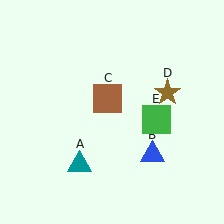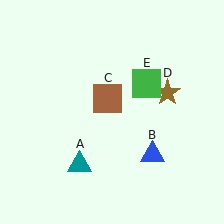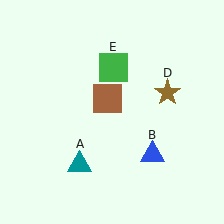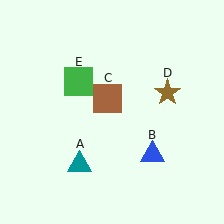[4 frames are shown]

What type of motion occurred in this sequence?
The green square (object E) rotated counterclockwise around the center of the scene.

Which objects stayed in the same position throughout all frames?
Teal triangle (object A) and blue triangle (object B) and brown square (object C) and brown star (object D) remained stationary.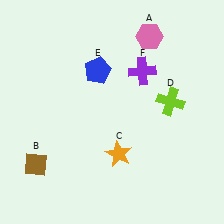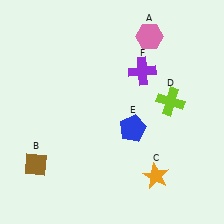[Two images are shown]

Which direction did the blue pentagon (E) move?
The blue pentagon (E) moved down.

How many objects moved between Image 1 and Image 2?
2 objects moved between the two images.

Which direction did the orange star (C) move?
The orange star (C) moved right.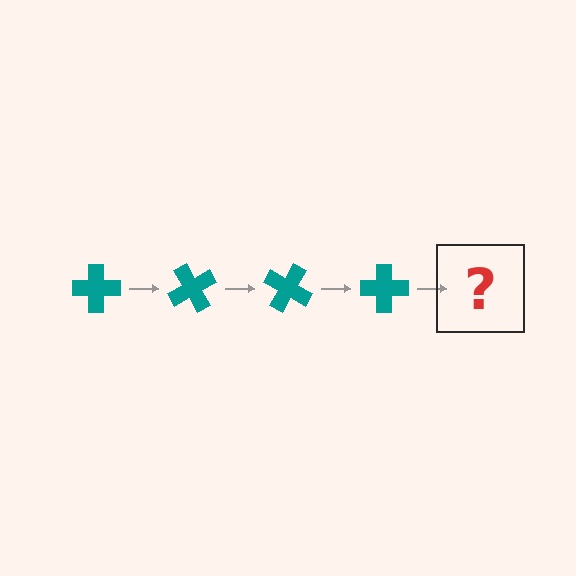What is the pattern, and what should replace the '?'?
The pattern is that the cross rotates 60 degrees each step. The '?' should be a teal cross rotated 240 degrees.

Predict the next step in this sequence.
The next step is a teal cross rotated 240 degrees.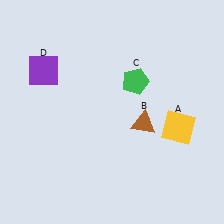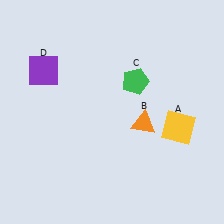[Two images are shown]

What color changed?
The triangle (B) changed from brown in Image 1 to orange in Image 2.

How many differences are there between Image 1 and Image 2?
There is 1 difference between the two images.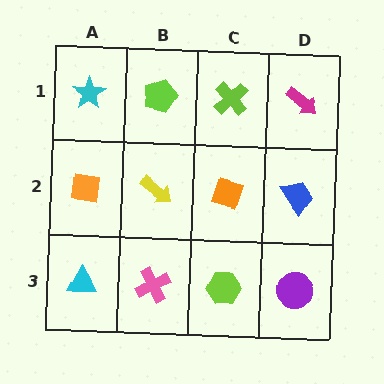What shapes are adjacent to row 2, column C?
A lime cross (row 1, column C), a lime hexagon (row 3, column C), a yellow arrow (row 2, column B), a blue trapezoid (row 2, column D).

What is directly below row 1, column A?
An orange square.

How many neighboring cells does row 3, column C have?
3.